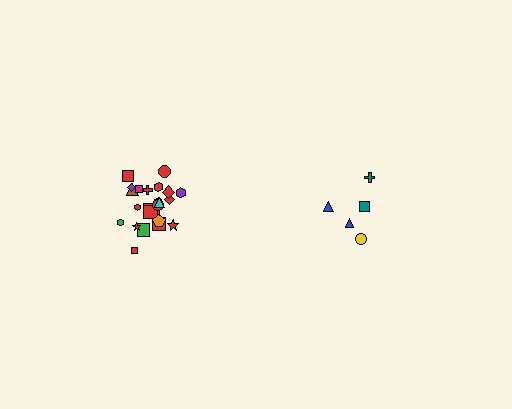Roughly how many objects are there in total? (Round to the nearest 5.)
Roughly 30 objects in total.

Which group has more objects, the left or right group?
The left group.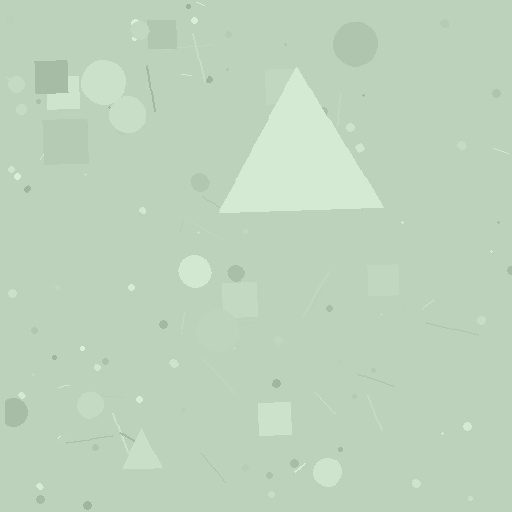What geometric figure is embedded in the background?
A triangle is embedded in the background.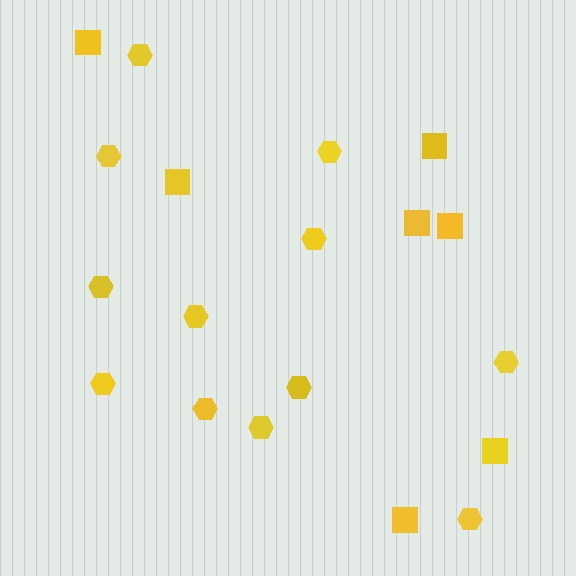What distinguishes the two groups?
There are 2 groups: one group of squares (7) and one group of hexagons (12).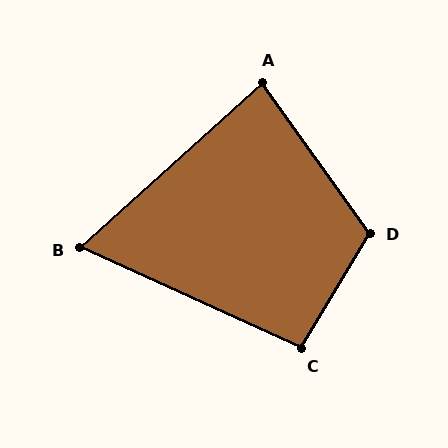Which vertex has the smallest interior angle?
B, at approximately 66 degrees.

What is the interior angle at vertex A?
Approximately 84 degrees (acute).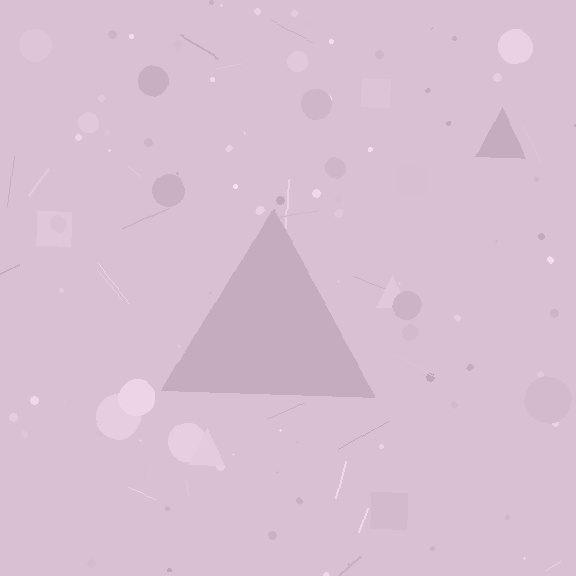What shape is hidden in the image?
A triangle is hidden in the image.